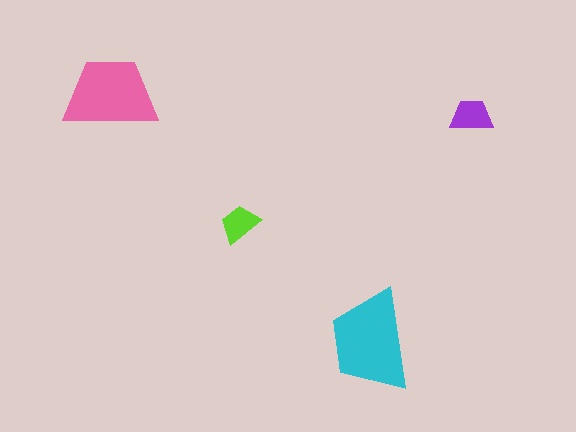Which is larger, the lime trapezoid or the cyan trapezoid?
The cyan one.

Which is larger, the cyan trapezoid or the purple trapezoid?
The cyan one.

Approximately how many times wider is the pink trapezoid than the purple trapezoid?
About 2 times wider.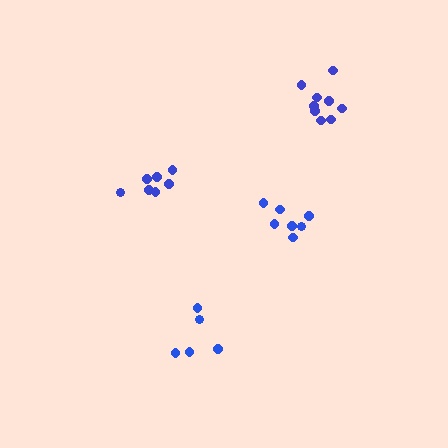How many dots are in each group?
Group 1: 7 dots, Group 2: 9 dots, Group 3: 5 dots, Group 4: 7 dots (28 total).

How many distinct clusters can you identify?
There are 4 distinct clusters.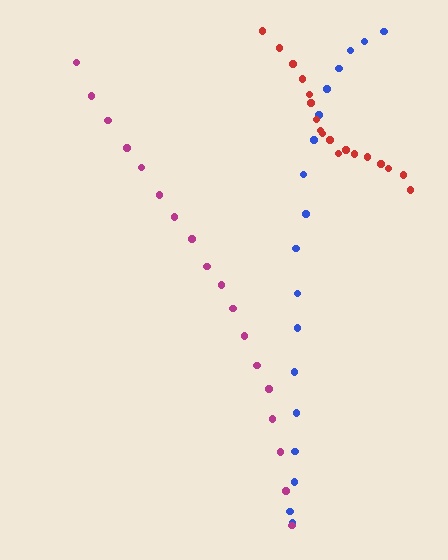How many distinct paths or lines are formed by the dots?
There are 3 distinct paths.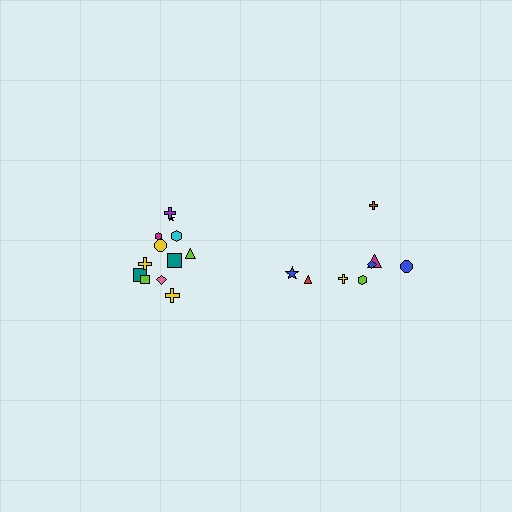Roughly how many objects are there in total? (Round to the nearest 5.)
Roughly 20 objects in total.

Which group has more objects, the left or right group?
The left group.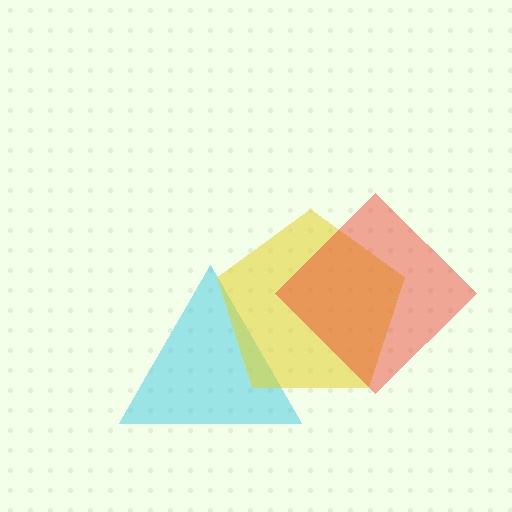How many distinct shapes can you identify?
There are 3 distinct shapes: a cyan triangle, a yellow pentagon, a red diamond.